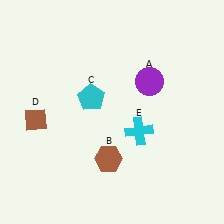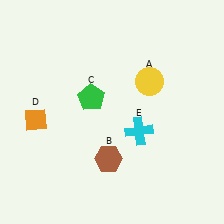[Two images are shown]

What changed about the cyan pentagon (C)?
In Image 1, C is cyan. In Image 2, it changed to green.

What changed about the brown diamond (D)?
In Image 1, D is brown. In Image 2, it changed to orange.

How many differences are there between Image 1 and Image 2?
There are 3 differences between the two images.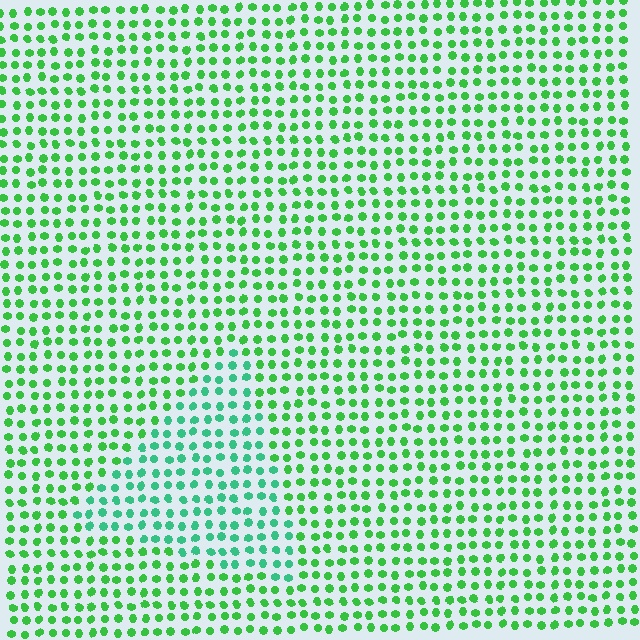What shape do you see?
I see a triangle.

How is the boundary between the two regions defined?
The boundary is defined purely by a slight shift in hue (about 31 degrees). Spacing, size, and orientation are identical on both sides.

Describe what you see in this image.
The image is filled with small green elements in a uniform arrangement. A triangle-shaped region is visible where the elements are tinted to a slightly different hue, forming a subtle color boundary.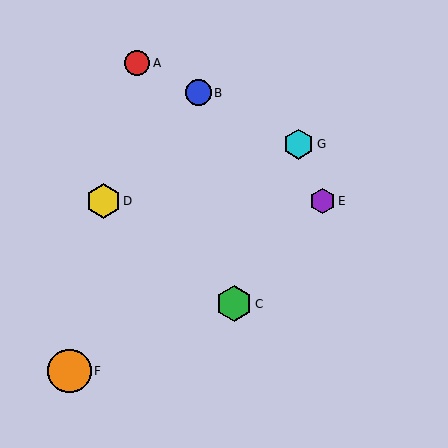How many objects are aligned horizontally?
2 objects (D, E) are aligned horizontally.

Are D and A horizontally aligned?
No, D is at y≈201 and A is at y≈63.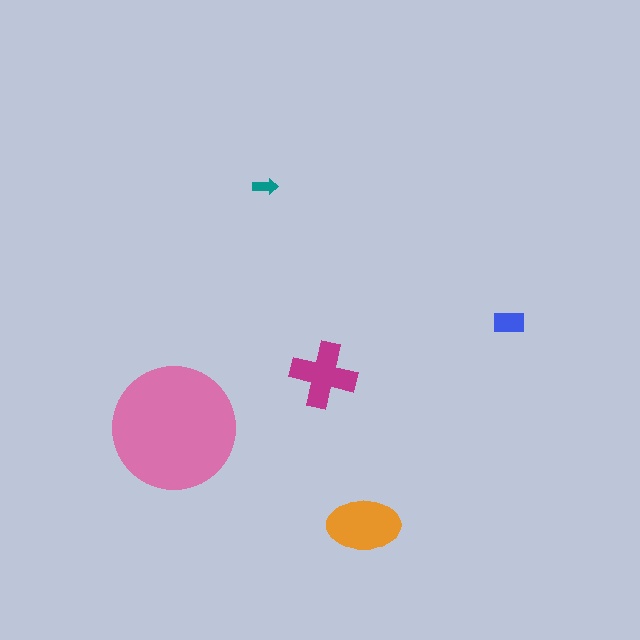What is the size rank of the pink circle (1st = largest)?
1st.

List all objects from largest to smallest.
The pink circle, the orange ellipse, the magenta cross, the blue rectangle, the teal arrow.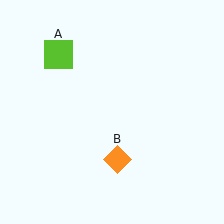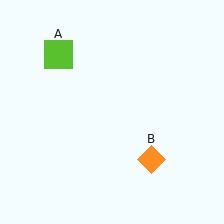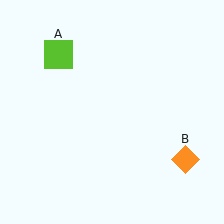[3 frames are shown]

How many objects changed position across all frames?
1 object changed position: orange diamond (object B).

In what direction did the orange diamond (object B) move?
The orange diamond (object B) moved right.